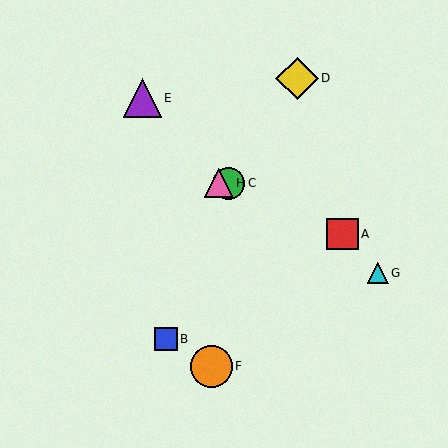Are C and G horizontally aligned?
No, C is at y≈183 and G is at y≈273.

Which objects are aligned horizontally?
Objects C, H are aligned horizontally.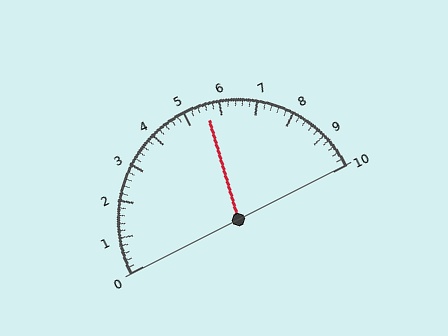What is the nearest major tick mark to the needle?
The nearest major tick mark is 6.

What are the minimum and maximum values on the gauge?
The gauge ranges from 0 to 10.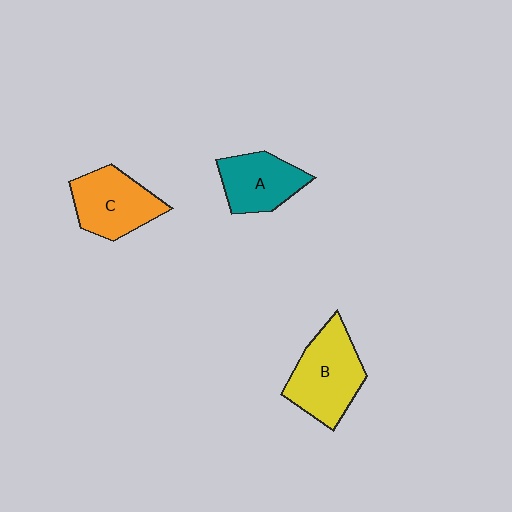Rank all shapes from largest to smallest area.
From largest to smallest: B (yellow), C (orange), A (teal).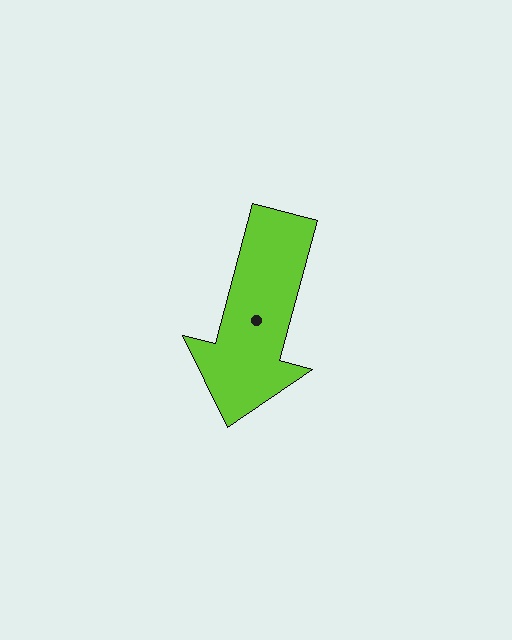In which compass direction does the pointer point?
South.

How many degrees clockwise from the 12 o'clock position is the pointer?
Approximately 195 degrees.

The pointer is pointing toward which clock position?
Roughly 6 o'clock.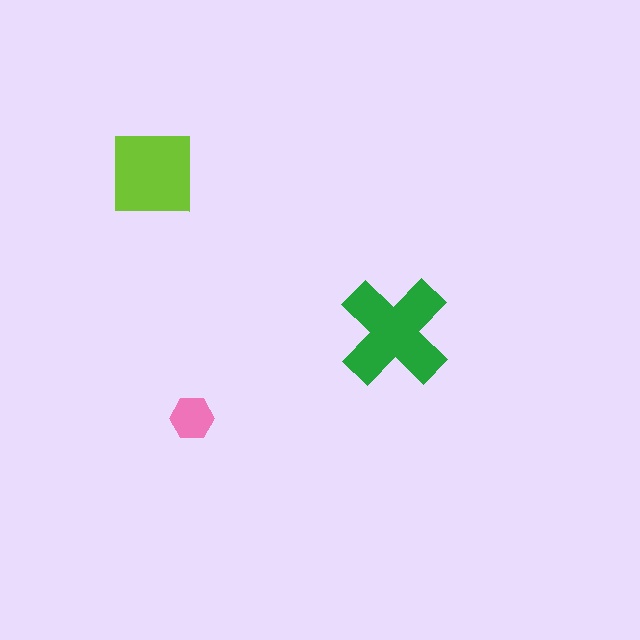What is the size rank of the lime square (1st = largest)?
2nd.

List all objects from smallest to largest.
The pink hexagon, the lime square, the green cross.